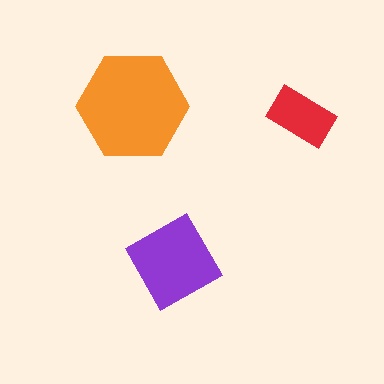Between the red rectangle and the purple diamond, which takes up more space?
The purple diamond.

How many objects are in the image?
There are 3 objects in the image.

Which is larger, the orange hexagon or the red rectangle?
The orange hexagon.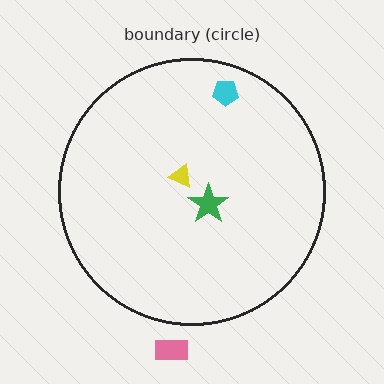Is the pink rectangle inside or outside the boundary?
Outside.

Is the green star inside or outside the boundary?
Inside.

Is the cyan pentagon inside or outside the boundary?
Inside.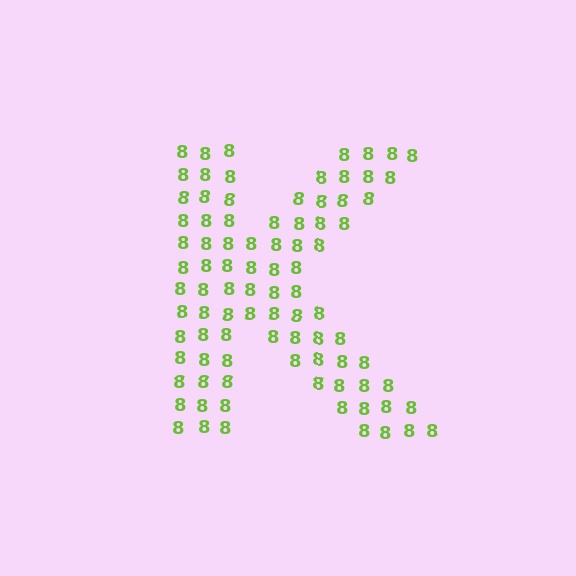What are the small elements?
The small elements are digit 8's.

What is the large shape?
The large shape is the letter K.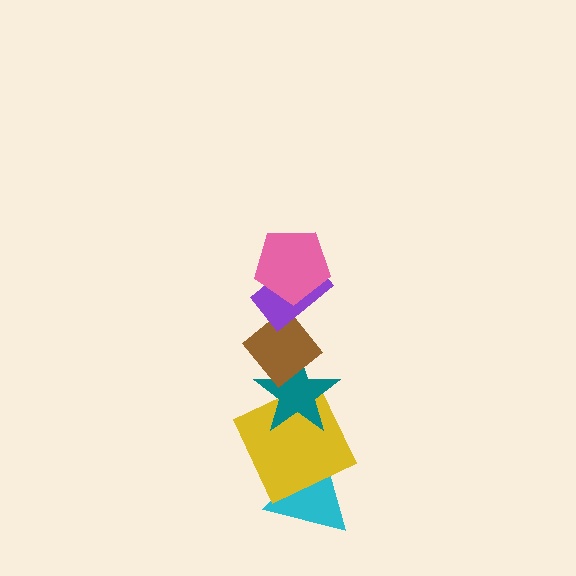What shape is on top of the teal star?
The brown diamond is on top of the teal star.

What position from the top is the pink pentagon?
The pink pentagon is 1st from the top.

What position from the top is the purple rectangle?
The purple rectangle is 2nd from the top.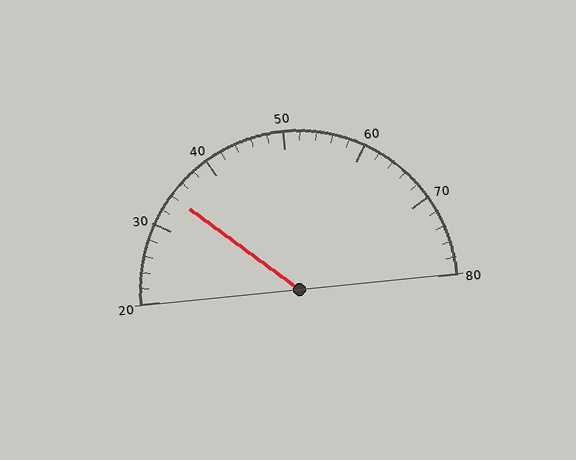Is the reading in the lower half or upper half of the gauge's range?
The reading is in the lower half of the range (20 to 80).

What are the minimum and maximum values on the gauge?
The gauge ranges from 20 to 80.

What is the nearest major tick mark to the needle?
The nearest major tick mark is 30.